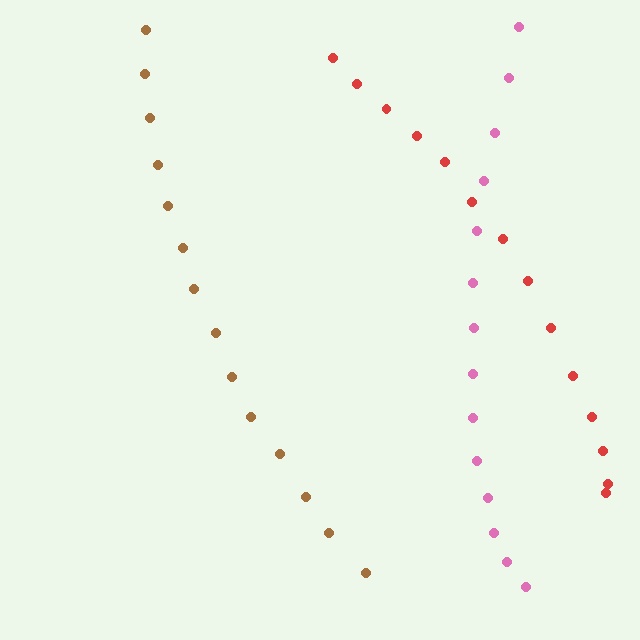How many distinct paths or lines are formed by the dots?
There are 3 distinct paths.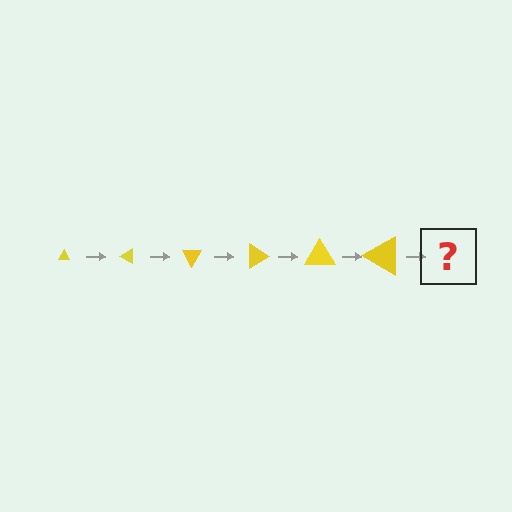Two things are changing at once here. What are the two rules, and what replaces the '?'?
The two rules are that the triangle grows larger each step and it rotates 30 degrees each step. The '?' should be a triangle, larger than the previous one and rotated 180 degrees from the start.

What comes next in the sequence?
The next element should be a triangle, larger than the previous one and rotated 180 degrees from the start.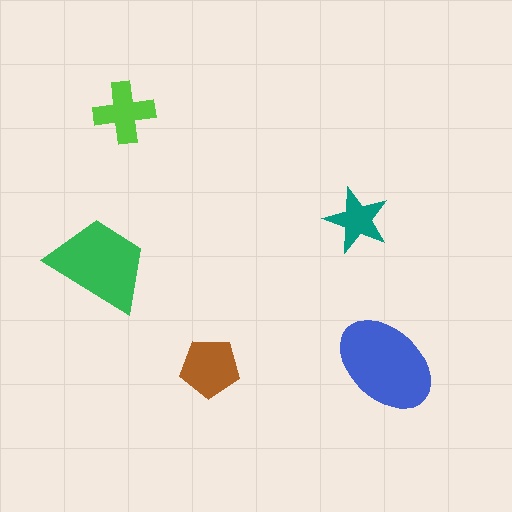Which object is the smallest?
The teal star.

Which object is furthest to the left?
The green trapezoid is leftmost.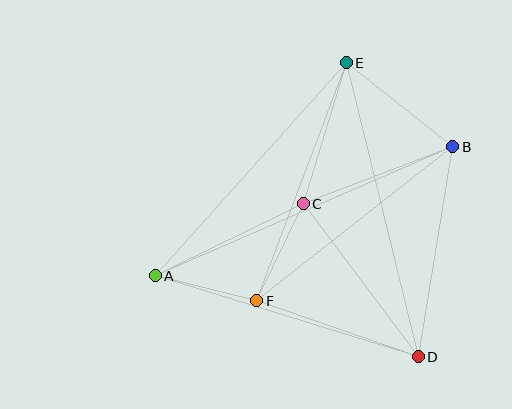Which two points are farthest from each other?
Points A and B are farthest from each other.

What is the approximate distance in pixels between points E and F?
The distance between E and F is approximately 255 pixels.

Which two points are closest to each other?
Points A and F are closest to each other.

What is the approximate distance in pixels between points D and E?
The distance between D and E is approximately 303 pixels.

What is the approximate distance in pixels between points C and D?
The distance between C and D is approximately 191 pixels.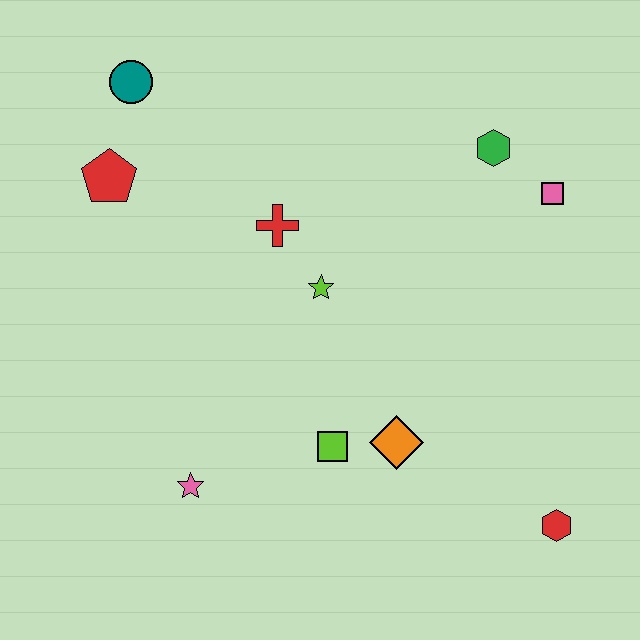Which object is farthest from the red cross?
The red hexagon is farthest from the red cross.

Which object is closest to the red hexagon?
The orange diamond is closest to the red hexagon.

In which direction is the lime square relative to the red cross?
The lime square is below the red cross.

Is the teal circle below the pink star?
No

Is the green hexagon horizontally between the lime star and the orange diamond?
No